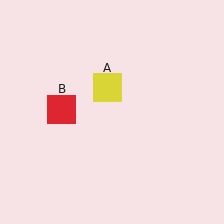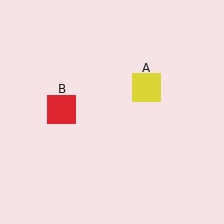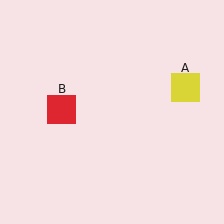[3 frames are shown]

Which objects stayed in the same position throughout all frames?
Red square (object B) remained stationary.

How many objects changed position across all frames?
1 object changed position: yellow square (object A).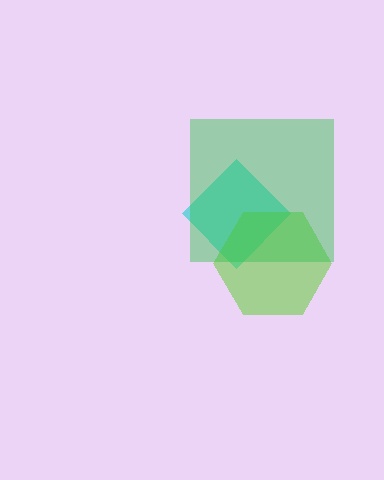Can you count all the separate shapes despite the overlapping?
Yes, there are 3 separate shapes.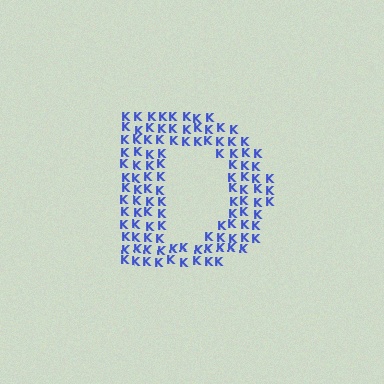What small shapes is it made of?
It is made of small letter K's.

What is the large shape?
The large shape is the letter D.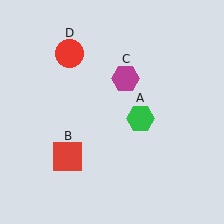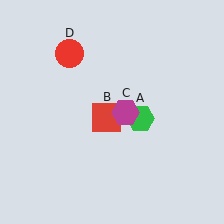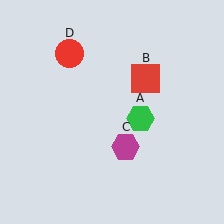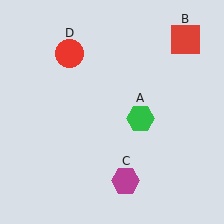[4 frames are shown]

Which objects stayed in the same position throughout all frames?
Green hexagon (object A) and red circle (object D) remained stationary.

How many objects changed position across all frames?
2 objects changed position: red square (object B), magenta hexagon (object C).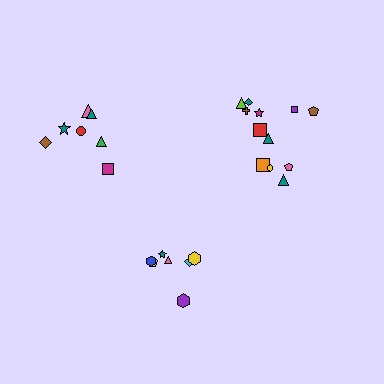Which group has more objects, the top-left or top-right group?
The top-right group.